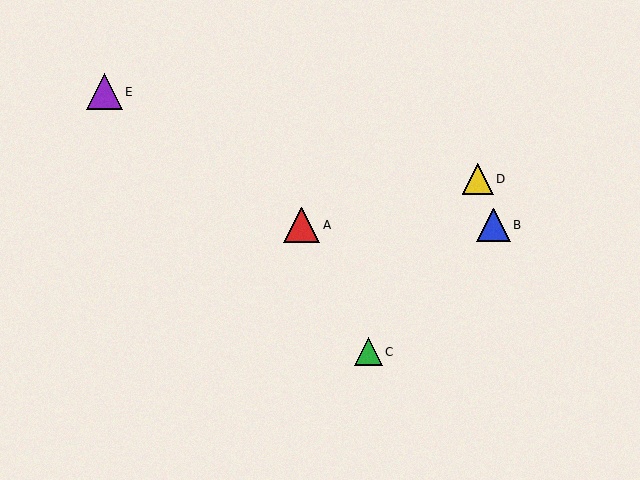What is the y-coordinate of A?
Object A is at y≈225.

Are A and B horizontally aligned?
Yes, both are at y≈225.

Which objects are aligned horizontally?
Objects A, B are aligned horizontally.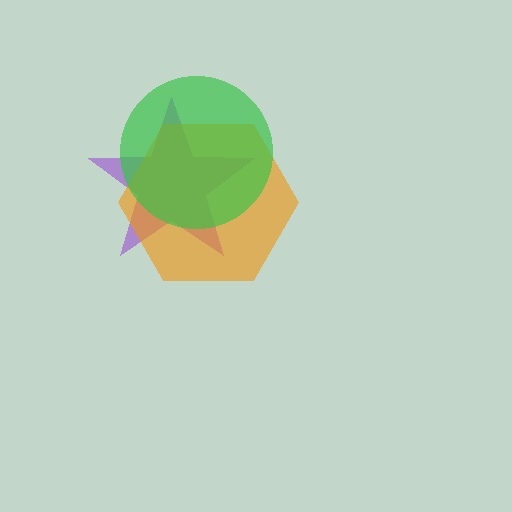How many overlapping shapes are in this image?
There are 3 overlapping shapes in the image.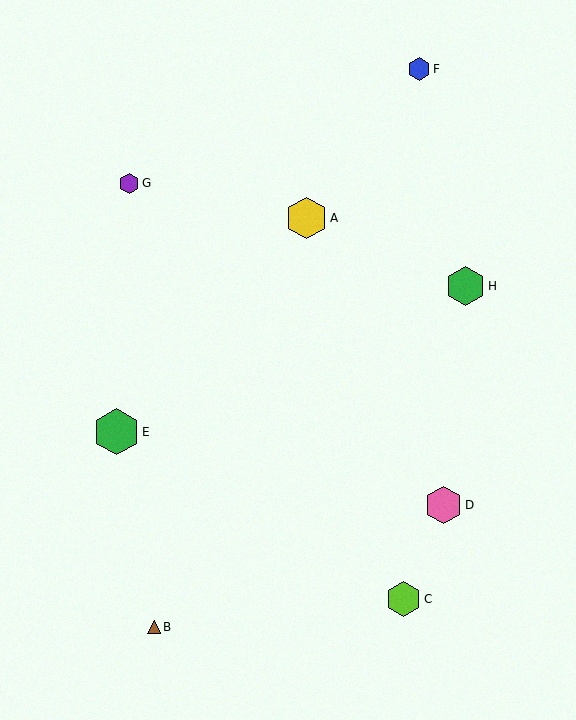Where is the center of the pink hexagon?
The center of the pink hexagon is at (443, 505).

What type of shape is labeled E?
Shape E is a green hexagon.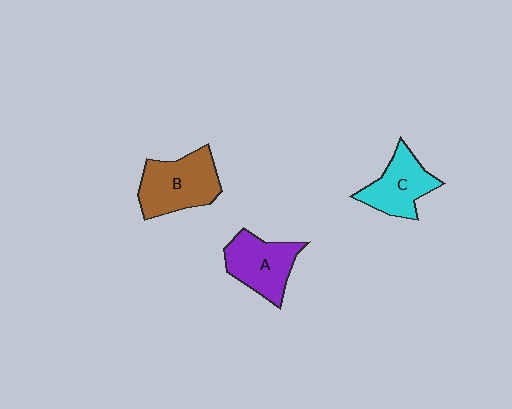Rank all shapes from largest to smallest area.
From largest to smallest: B (brown), A (purple), C (cyan).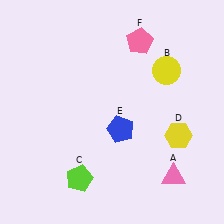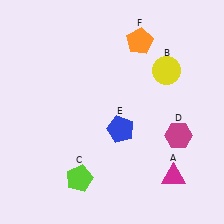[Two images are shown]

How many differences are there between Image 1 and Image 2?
There are 3 differences between the two images.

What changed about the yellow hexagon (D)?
In Image 1, D is yellow. In Image 2, it changed to magenta.